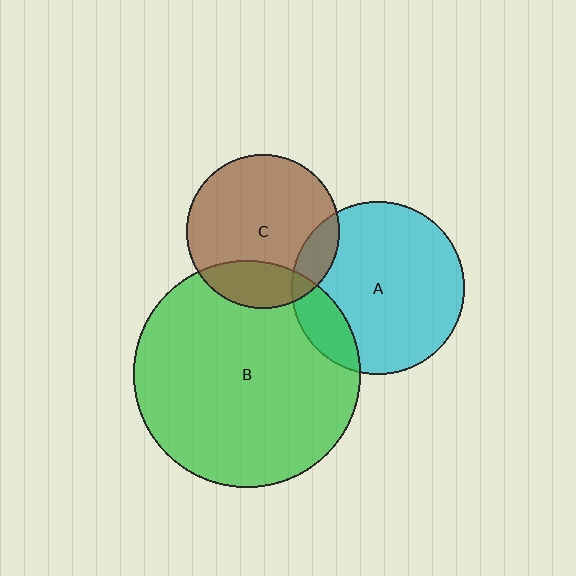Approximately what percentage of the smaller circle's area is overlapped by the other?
Approximately 15%.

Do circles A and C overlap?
Yes.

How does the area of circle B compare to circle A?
Approximately 1.7 times.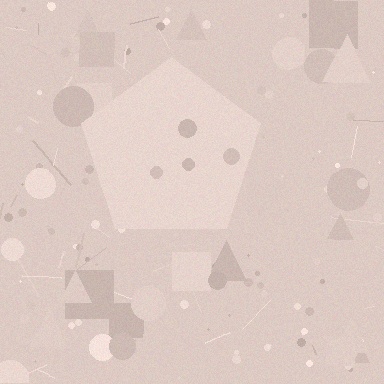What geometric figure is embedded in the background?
A pentagon is embedded in the background.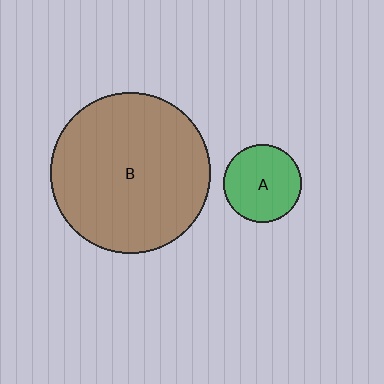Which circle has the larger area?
Circle B (brown).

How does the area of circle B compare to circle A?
Approximately 4.3 times.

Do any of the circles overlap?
No, none of the circles overlap.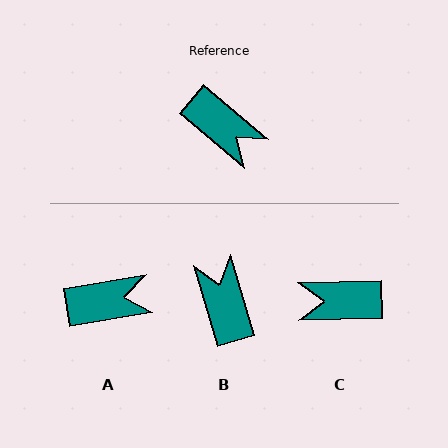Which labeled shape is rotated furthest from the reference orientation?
B, about 146 degrees away.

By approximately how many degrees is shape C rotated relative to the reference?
Approximately 138 degrees clockwise.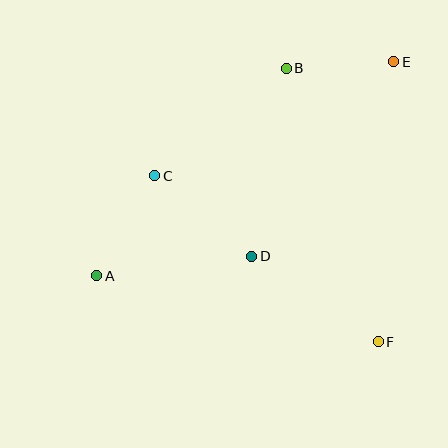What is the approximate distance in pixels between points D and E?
The distance between D and E is approximately 241 pixels.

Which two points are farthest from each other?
Points A and E are farthest from each other.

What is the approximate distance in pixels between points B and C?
The distance between B and C is approximately 170 pixels.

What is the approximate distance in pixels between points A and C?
The distance between A and C is approximately 116 pixels.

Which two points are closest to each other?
Points B and E are closest to each other.